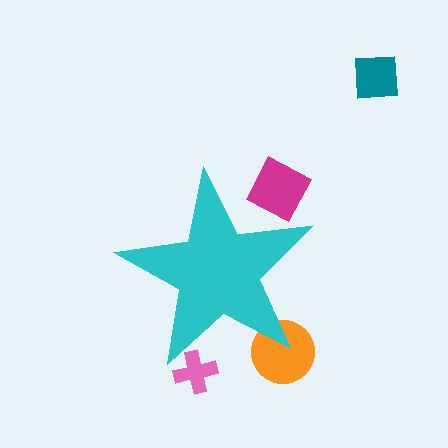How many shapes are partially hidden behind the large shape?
3 shapes are partially hidden.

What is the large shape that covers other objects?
A cyan star.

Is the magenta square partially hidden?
Yes, the magenta square is partially hidden behind the cyan star.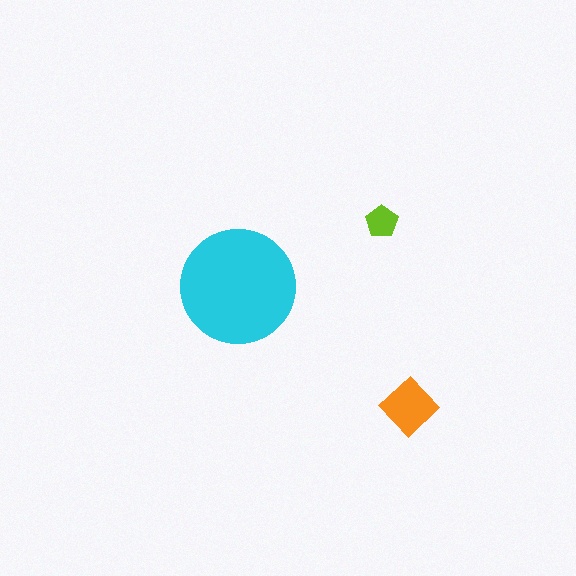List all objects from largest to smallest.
The cyan circle, the orange diamond, the lime pentagon.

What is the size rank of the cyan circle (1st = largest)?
1st.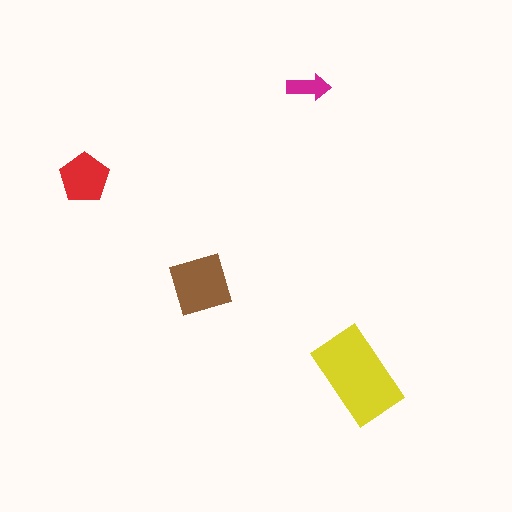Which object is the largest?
The yellow rectangle.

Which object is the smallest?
The magenta arrow.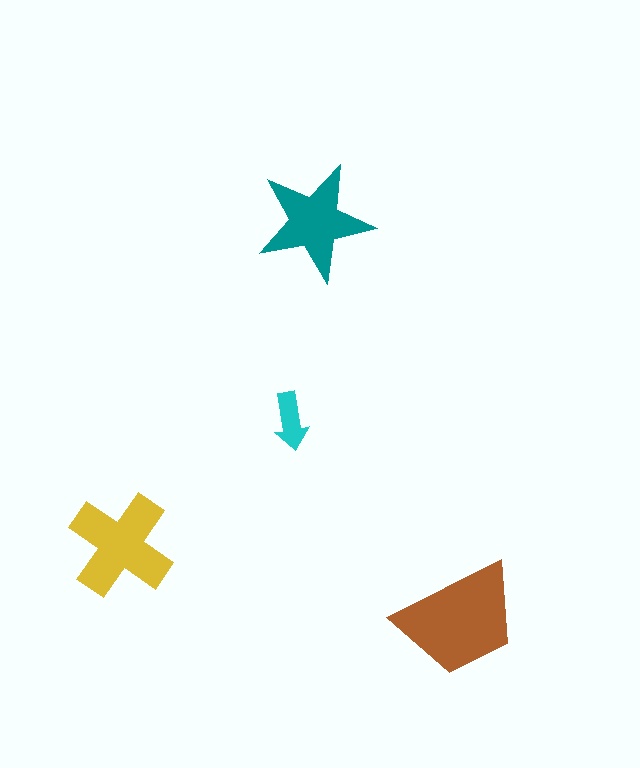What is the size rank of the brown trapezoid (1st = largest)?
1st.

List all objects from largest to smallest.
The brown trapezoid, the yellow cross, the teal star, the cyan arrow.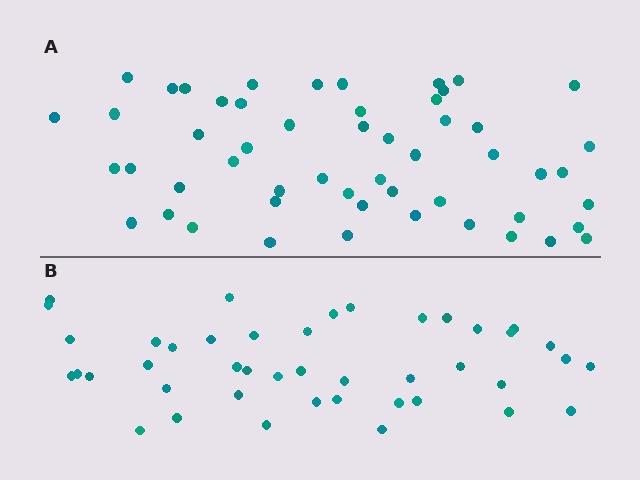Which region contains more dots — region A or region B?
Region A (the top region) has more dots.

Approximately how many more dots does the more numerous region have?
Region A has roughly 10 or so more dots than region B.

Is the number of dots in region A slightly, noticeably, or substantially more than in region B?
Region A has only slightly more — the two regions are fairly close. The ratio is roughly 1.2 to 1.